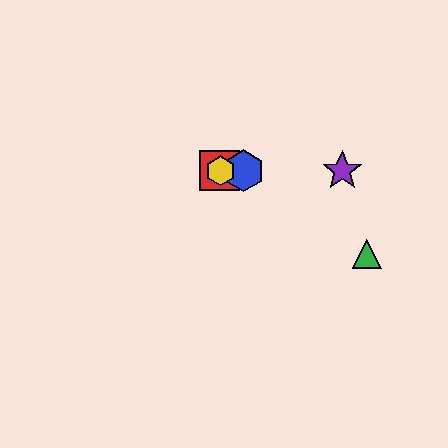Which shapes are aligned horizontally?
The red square, the blue hexagon, the yellow hexagon, the purple star are aligned horizontally.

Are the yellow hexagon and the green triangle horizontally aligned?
No, the yellow hexagon is at y≈171 and the green triangle is at y≈254.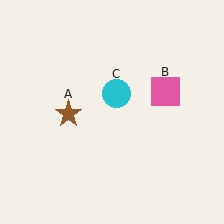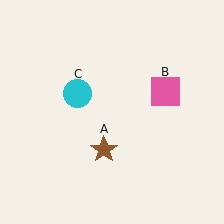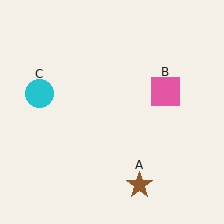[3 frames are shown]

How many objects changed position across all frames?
2 objects changed position: brown star (object A), cyan circle (object C).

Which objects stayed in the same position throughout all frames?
Pink square (object B) remained stationary.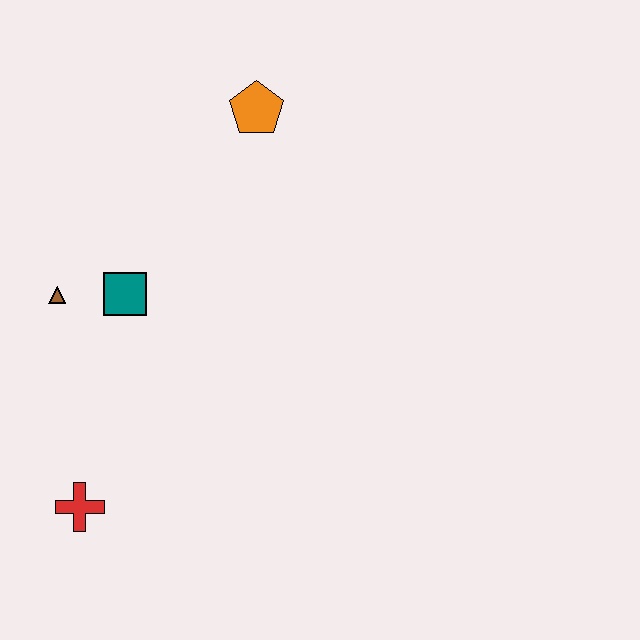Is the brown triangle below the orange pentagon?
Yes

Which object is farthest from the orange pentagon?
The red cross is farthest from the orange pentagon.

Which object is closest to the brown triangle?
The teal square is closest to the brown triangle.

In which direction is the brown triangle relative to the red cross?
The brown triangle is above the red cross.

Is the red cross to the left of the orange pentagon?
Yes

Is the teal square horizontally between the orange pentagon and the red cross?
Yes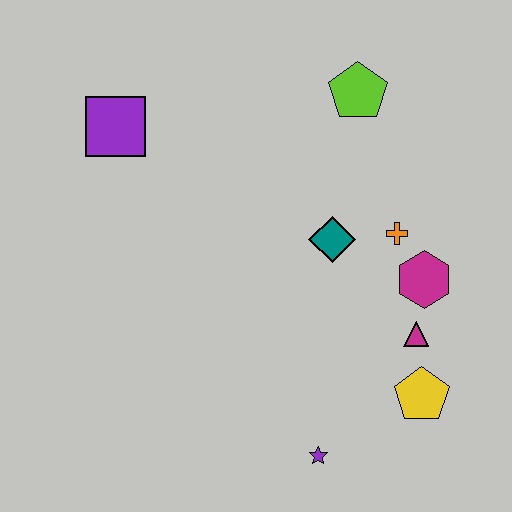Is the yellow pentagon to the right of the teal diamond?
Yes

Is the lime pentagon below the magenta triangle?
No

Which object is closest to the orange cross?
The magenta hexagon is closest to the orange cross.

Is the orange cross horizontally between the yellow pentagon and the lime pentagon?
Yes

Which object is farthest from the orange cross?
The purple square is farthest from the orange cross.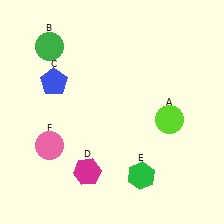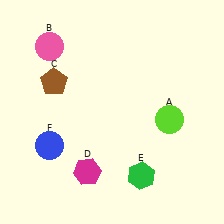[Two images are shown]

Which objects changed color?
B changed from green to pink. C changed from blue to brown. F changed from pink to blue.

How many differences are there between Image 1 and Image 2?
There are 3 differences between the two images.